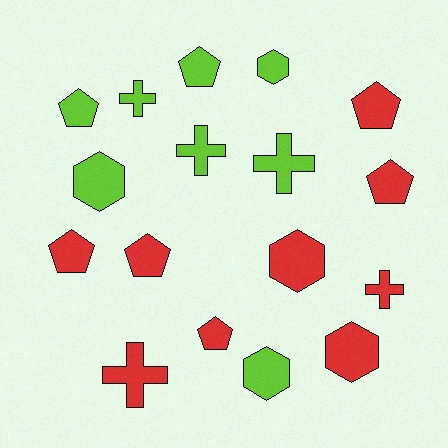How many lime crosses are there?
There are 3 lime crosses.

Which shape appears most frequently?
Pentagon, with 7 objects.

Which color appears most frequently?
Red, with 9 objects.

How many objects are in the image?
There are 17 objects.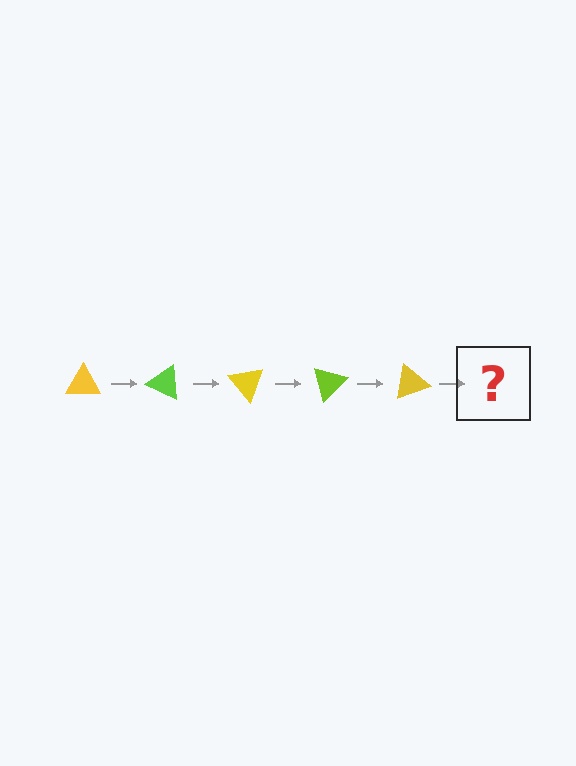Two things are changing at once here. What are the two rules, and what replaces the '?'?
The two rules are that it rotates 25 degrees each step and the color cycles through yellow and lime. The '?' should be a lime triangle, rotated 125 degrees from the start.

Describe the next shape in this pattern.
It should be a lime triangle, rotated 125 degrees from the start.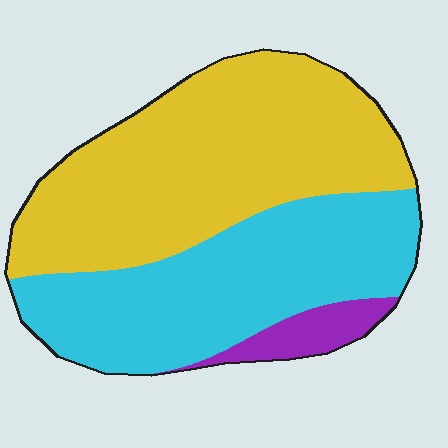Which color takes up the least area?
Purple, at roughly 5%.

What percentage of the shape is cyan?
Cyan takes up between a quarter and a half of the shape.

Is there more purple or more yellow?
Yellow.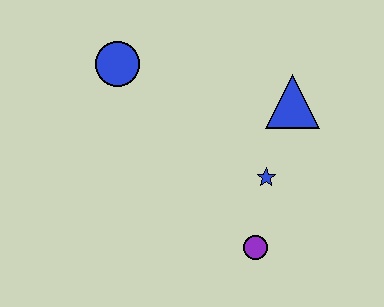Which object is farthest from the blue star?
The blue circle is farthest from the blue star.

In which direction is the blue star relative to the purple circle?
The blue star is above the purple circle.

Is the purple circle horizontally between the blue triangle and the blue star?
No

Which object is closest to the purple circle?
The blue star is closest to the purple circle.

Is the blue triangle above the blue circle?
No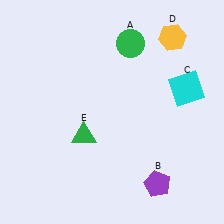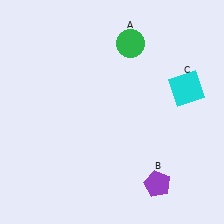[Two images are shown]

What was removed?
The green triangle (E), the yellow hexagon (D) were removed in Image 2.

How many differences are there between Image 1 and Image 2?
There are 2 differences between the two images.